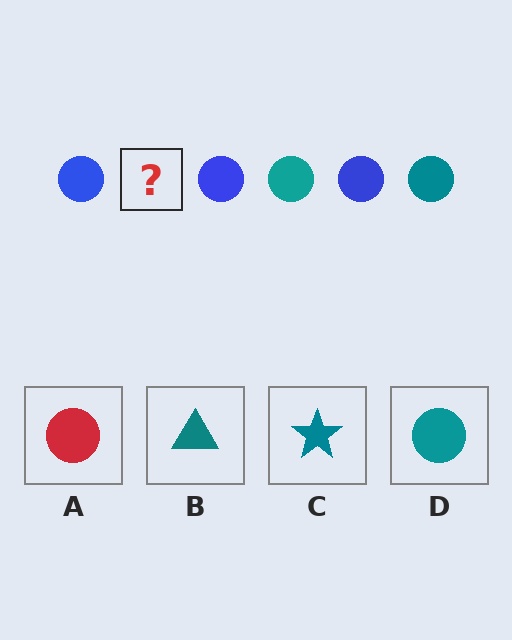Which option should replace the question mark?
Option D.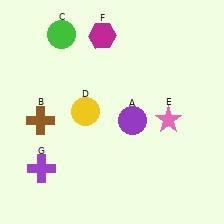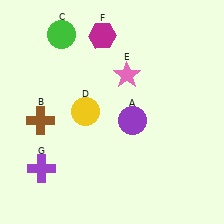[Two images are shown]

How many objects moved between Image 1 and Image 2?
1 object moved between the two images.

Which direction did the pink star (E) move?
The pink star (E) moved up.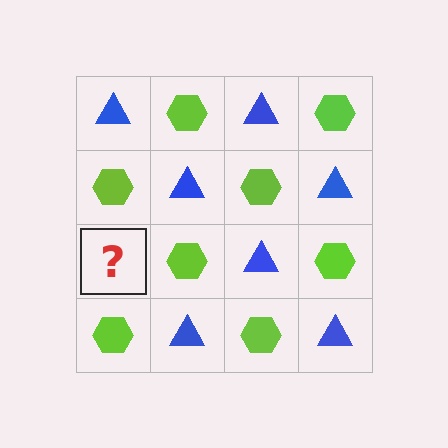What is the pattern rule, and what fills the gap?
The rule is that it alternates blue triangle and lime hexagon in a checkerboard pattern. The gap should be filled with a blue triangle.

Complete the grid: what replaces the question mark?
The question mark should be replaced with a blue triangle.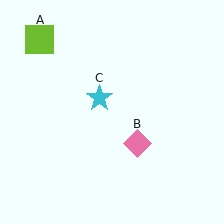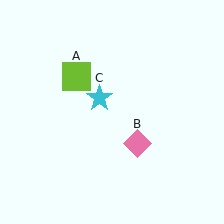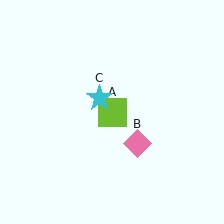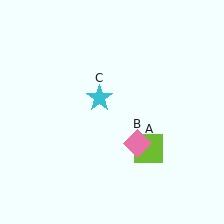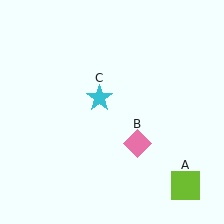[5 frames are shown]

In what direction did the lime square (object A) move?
The lime square (object A) moved down and to the right.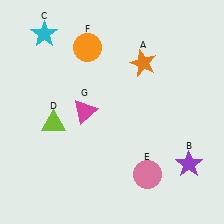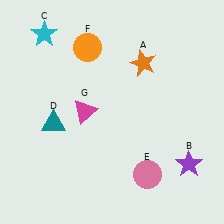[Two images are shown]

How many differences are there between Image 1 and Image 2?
There is 1 difference between the two images.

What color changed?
The triangle (D) changed from lime in Image 1 to teal in Image 2.